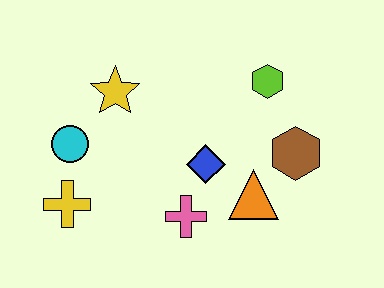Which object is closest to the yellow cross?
The cyan circle is closest to the yellow cross.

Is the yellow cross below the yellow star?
Yes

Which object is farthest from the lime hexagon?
The yellow cross is farthest from the lime hexagon.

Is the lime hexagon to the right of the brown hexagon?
No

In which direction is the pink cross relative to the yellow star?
The pink cross is below the yellow star.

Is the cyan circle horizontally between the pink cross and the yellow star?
No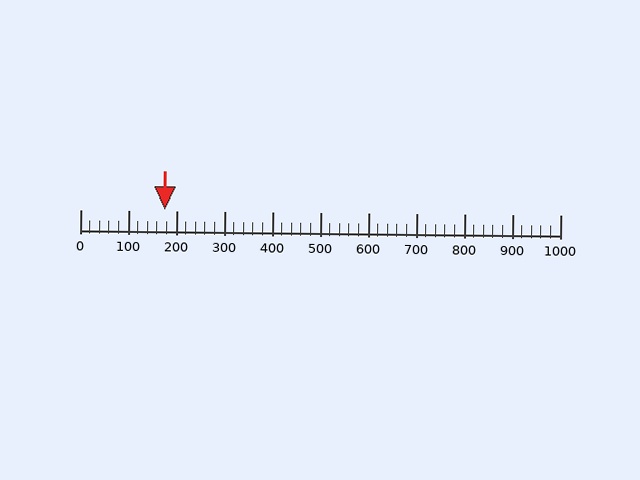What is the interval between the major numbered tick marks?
The major tick marks are spaced 100 units apart.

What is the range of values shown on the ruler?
The ruler shows values from 0 to 1000.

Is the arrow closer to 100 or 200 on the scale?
The arrow is closer to 200.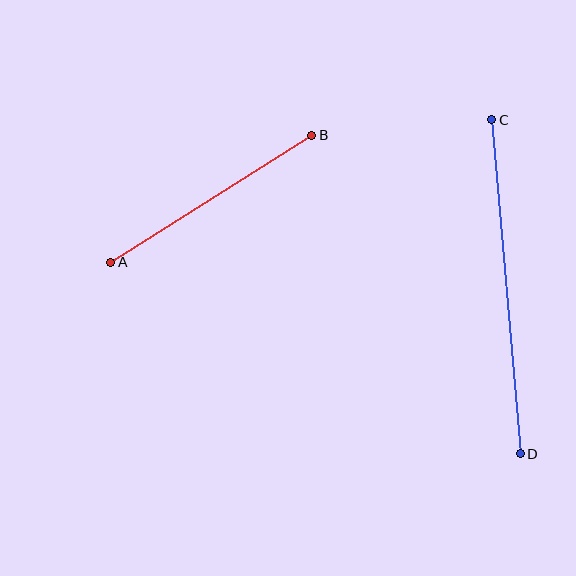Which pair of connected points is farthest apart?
Points C and D are farthest apart.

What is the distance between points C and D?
The distance is approximately 335 pixels.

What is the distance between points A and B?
The distance is approximately 238 pixels.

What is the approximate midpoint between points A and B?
The midpoint is at approximately (211, 199) pixels.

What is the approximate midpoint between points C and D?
The midpoint is at approximately (506, 287) pixels.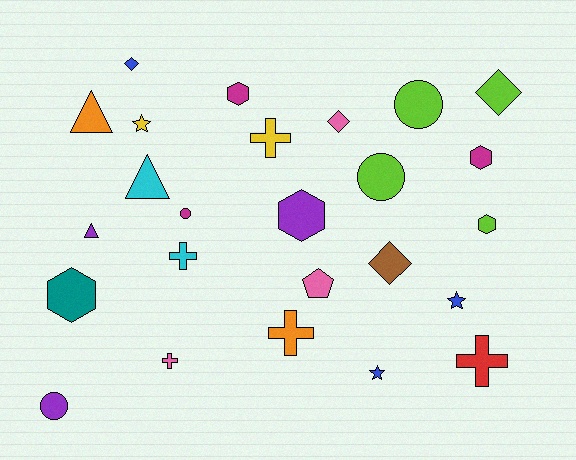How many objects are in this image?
There are 25 objects.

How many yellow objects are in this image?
There are 2 yellow objects.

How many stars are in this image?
There are 3 stars.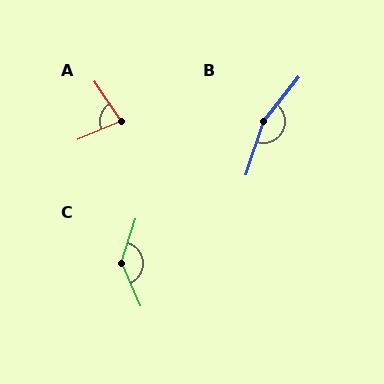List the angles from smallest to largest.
A (79°), C (138°), B (159°).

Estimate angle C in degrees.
Approximately 138 degrees.